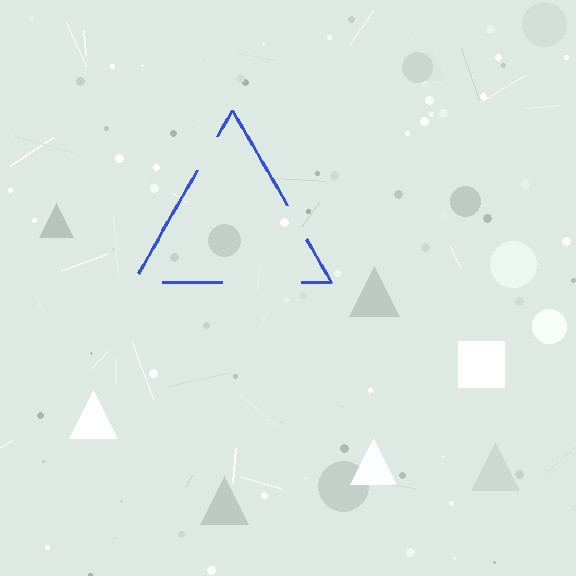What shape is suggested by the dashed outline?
The dashed outline suggests a triangle.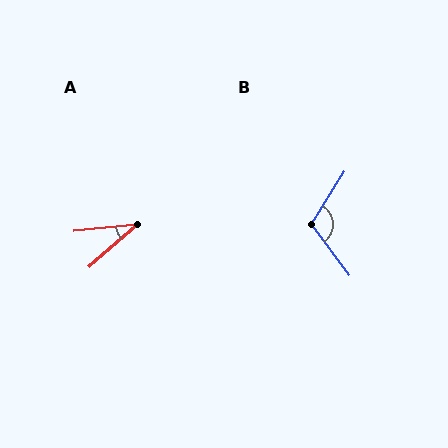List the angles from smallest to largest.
A (35°), B (111°).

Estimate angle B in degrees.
Approximately 111 degrees.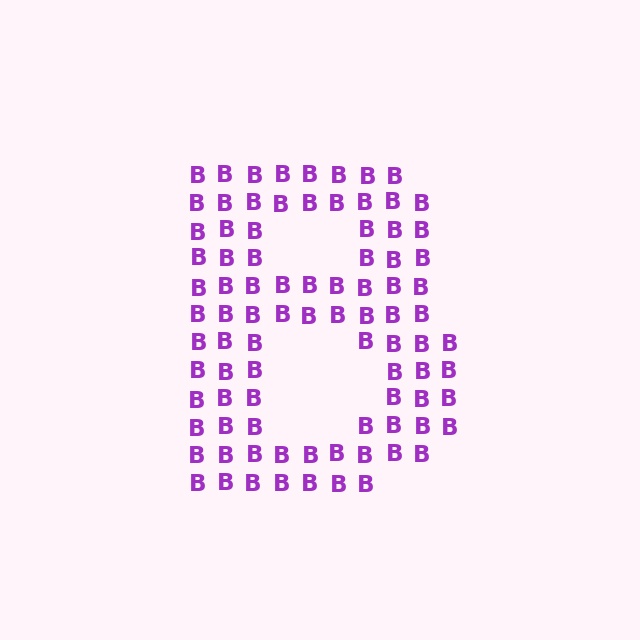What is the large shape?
The large shape is the letter B.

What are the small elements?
The small elements are letter B's.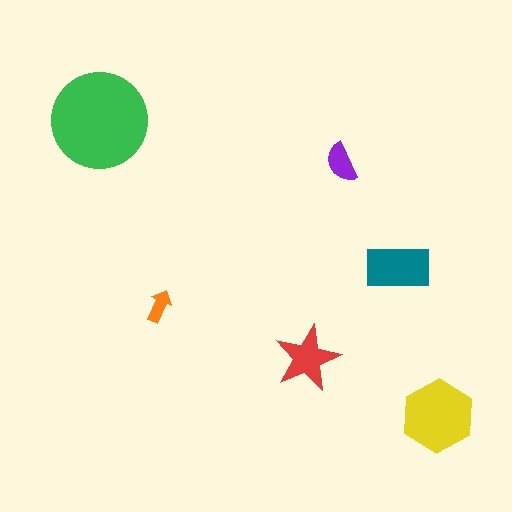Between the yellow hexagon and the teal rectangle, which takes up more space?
The yellow hexagon.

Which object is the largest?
The green circle.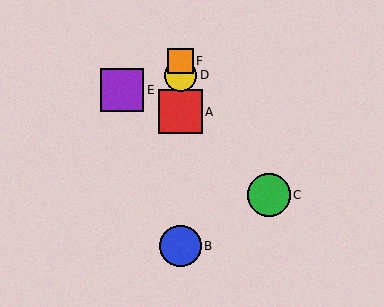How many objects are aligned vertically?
4 objects (A, B, D, F) are aligned vertically.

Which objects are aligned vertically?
Objects A, B, D, F are aligned vertically.